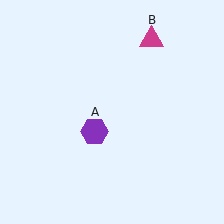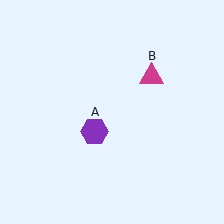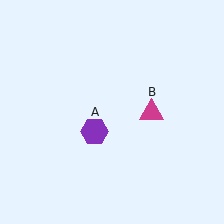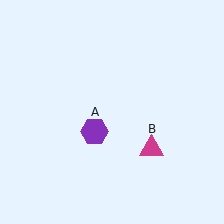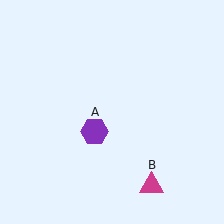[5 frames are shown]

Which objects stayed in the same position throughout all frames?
Purple hexagon (object A) remained stationary.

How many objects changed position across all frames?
1 object changed position: magenta triangle (object B).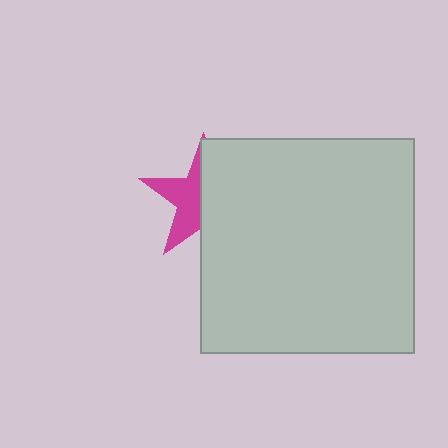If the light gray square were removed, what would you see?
You would see the complete magenta star.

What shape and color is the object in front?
The object in front is a light gray square.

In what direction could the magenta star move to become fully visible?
The magenta star could move left. That would shift it out from behind the light gray square entirely.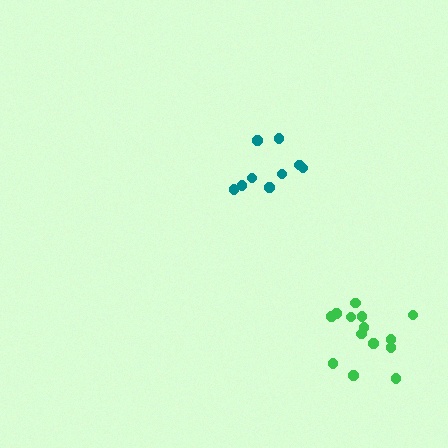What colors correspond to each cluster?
The clusters are colored: teal, green.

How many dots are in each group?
Group 1: 9 dots, Group 2: 14 dots (23 total).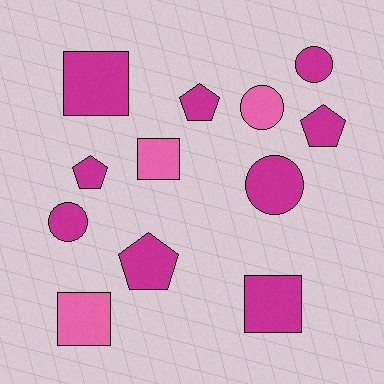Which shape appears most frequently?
Pentagon, with 4 objects.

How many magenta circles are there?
There are 3 magenta circles.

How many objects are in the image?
There are 12 objects.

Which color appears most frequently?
Magenta, with 9 objects.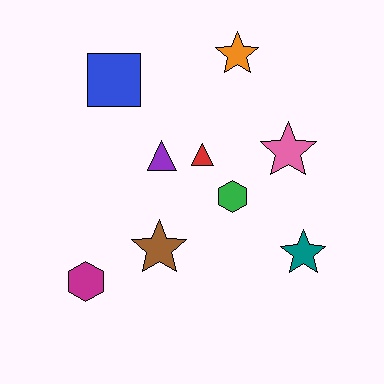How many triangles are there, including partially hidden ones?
There are 2 triangles.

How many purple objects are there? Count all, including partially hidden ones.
There is 1 purple object.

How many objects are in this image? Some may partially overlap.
There are 9 objects.